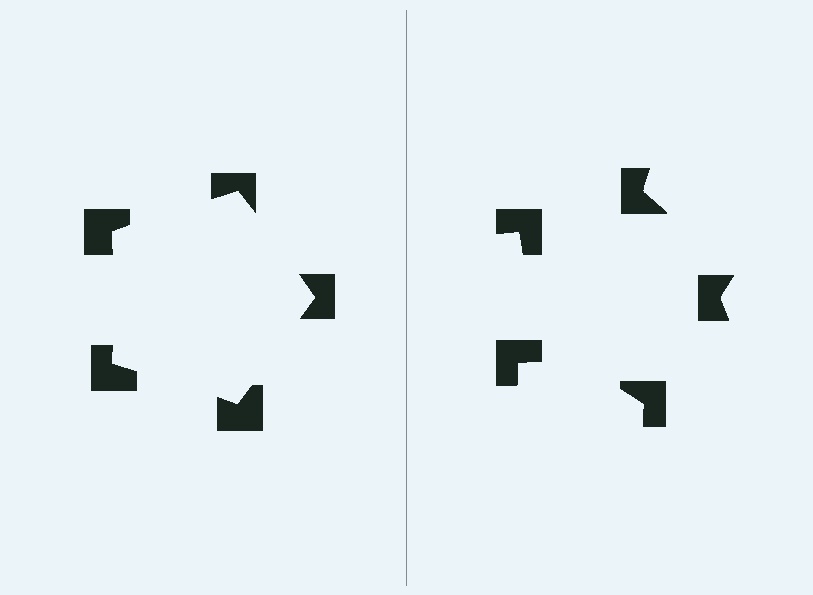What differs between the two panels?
The notched squares are positioned identically on both sides; only the wedge orientations differ. On the left they align to a pentagon; on the right they are misaligned.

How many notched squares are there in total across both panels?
10 — 5 on each side.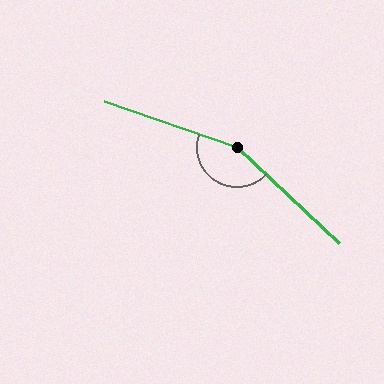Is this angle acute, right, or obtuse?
It is obtuse.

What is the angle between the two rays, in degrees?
Approximately 156 degrees.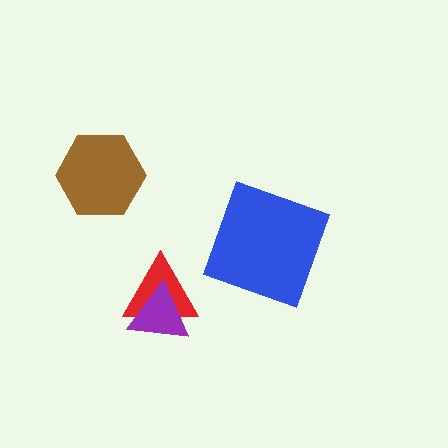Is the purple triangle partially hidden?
No, no other shape covers it.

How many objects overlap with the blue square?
0 objects overlap with the blue square.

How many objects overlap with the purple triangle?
1 object overlaps with the purple triangle.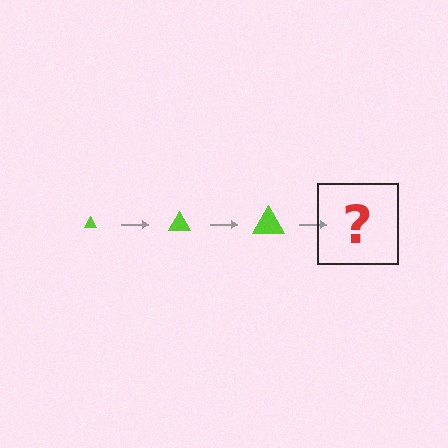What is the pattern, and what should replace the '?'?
The pattern is that the triangle gets progressively larger each step. The '?' should be a lime triangle, larger than the previous one.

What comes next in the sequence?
The next element should be a lime triangle, larger than the previous one.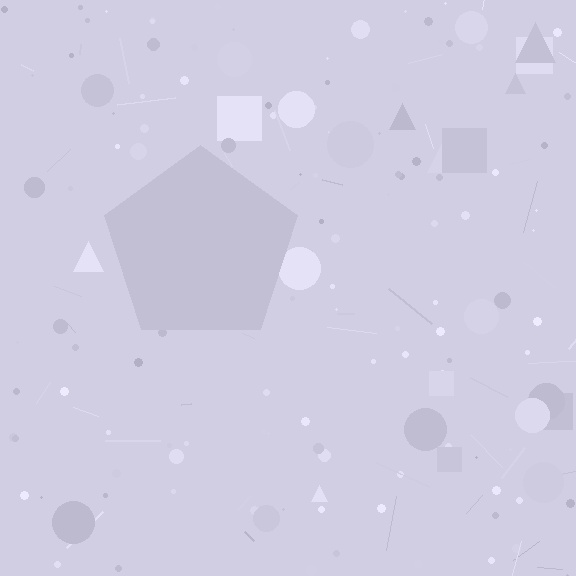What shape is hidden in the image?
A pentagon is hidden in the image.